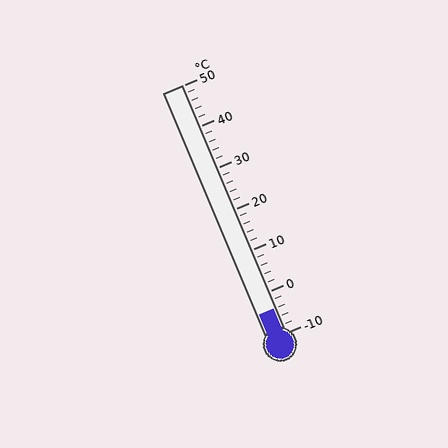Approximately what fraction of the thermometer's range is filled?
The thermometer is filled to approximately 10% of its range.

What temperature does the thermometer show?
The thermometer shows approximately -4°C.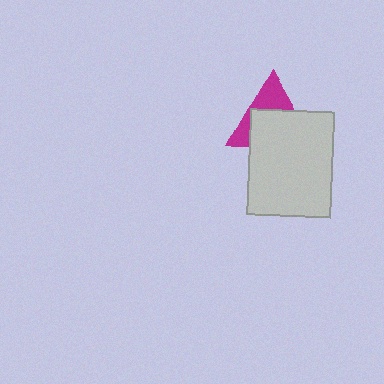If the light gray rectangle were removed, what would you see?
You would see the complete magenta triangle.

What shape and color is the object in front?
The object in front is a light gray rectangle.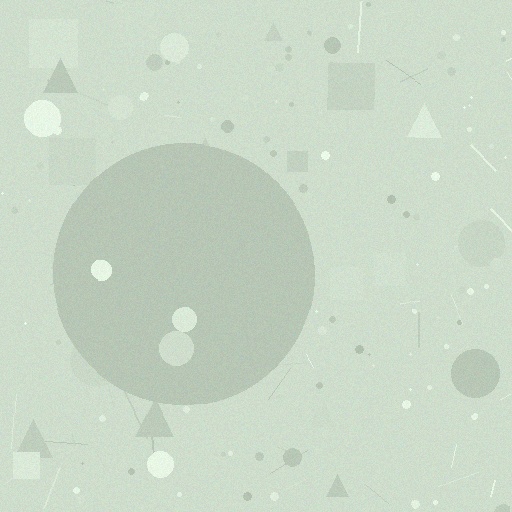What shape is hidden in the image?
A circle is hidden in the image.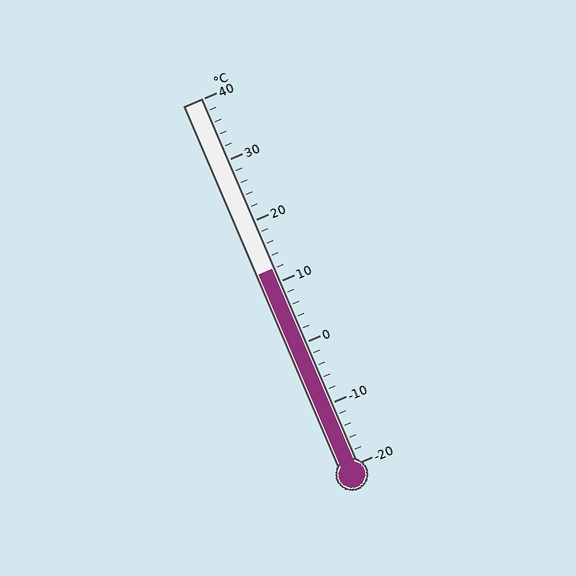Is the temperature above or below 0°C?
The temperature is above 0°C.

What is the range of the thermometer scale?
The thermometer scale ranges from -20°C to 40°C.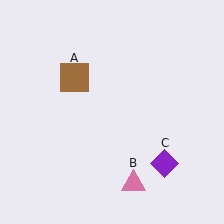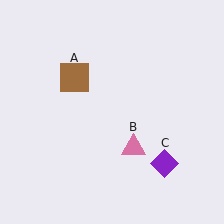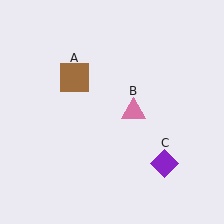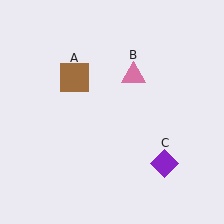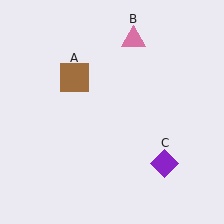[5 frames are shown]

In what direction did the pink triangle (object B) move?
The pink triangle (object B) moved up.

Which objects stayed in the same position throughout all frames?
Brown square (object A) and purple diamond (object C) remained stationary.